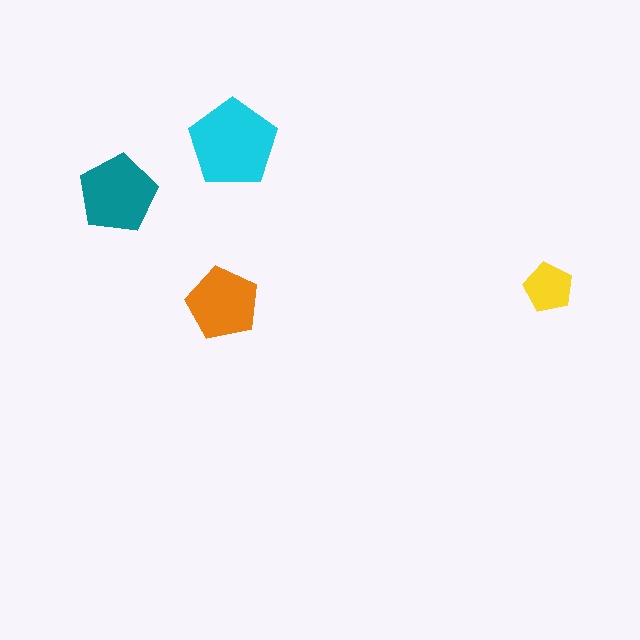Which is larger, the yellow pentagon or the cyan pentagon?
The cyan one.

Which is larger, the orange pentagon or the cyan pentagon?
The cyan one.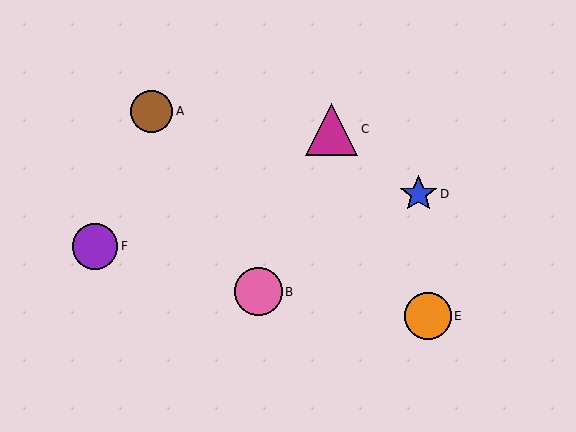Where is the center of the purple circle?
The center of the purple circle is at (95, 246).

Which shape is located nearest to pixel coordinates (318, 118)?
The magenta triangle (labeled C) at (332, 129) is nearest to that location.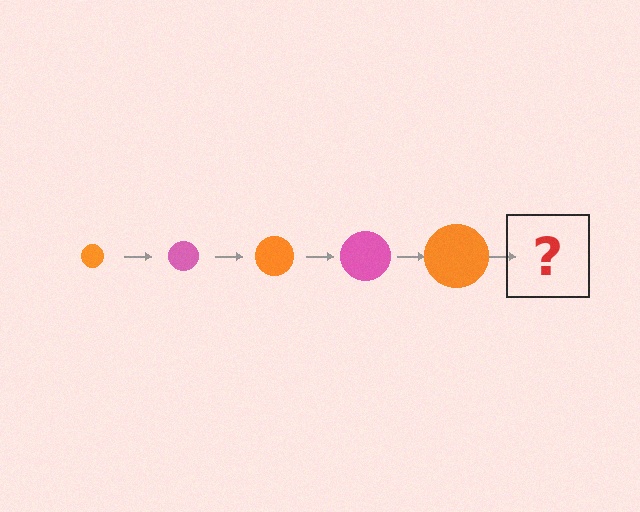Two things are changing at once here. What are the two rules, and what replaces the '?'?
The two rules are that the circle grows larger each step and the color cycles through orange and pink. The '?' should be a pink circle, larger than the previous one.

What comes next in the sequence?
The next element should be a pink circle, larger than the previous one.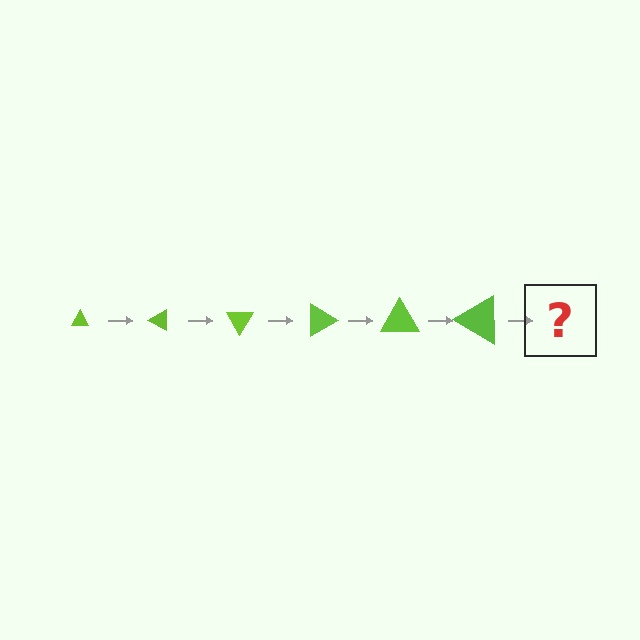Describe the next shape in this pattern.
It should be a triangle, larger than the previous one and rotated 180 degrees from the start.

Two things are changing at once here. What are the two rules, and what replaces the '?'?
The two rules are that the triangle grows larger each step and it rotates 30 degrees each step. The '?' should be a triangle, larger than the previous one and rotated 180 degrees from the start.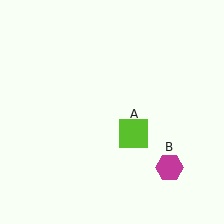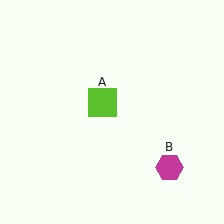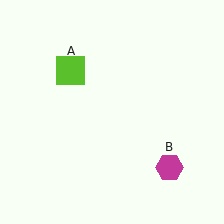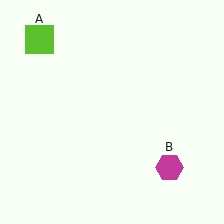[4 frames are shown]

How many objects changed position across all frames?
1 object changed position: lime square (object A).